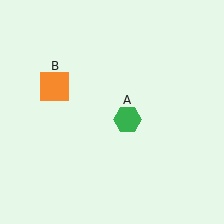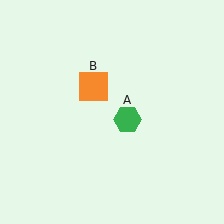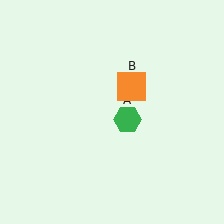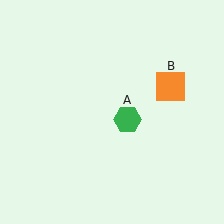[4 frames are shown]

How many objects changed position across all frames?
1 object changed position: orange square (object B).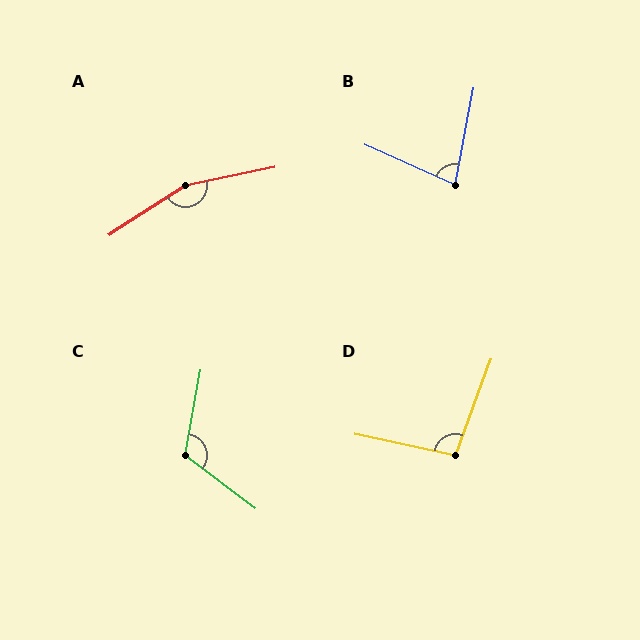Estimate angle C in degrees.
Approximately 117 degrees.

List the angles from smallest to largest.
B (76°), D (98°), C (117°), A (159°).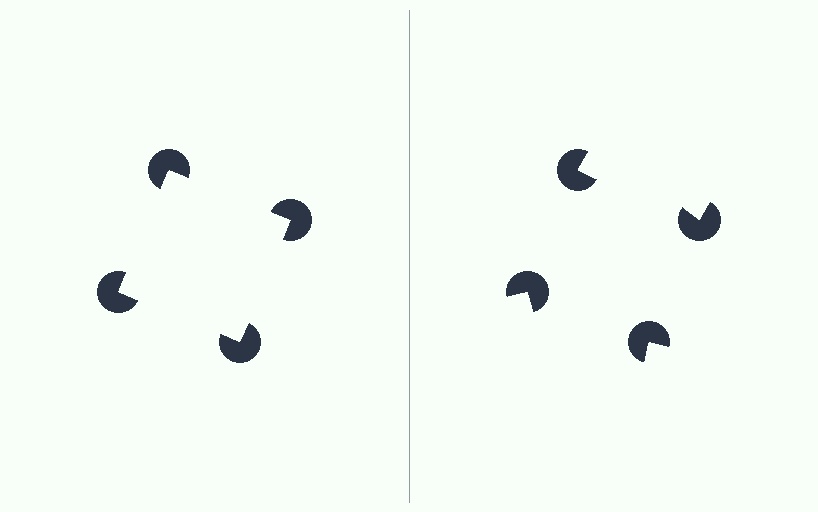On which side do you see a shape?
An illusory square appears on the left side. On the right side the wedge cuts are rotated, so no coherent shape forms.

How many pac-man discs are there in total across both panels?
8 — 4 on each side.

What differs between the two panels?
The pac-man discs are positioned identically on both sides; only the wedge orientations differ. On the left they align to a square; on the right they are misaligned.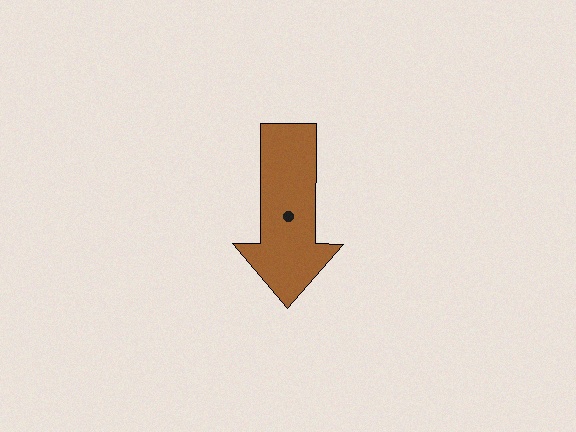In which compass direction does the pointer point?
South.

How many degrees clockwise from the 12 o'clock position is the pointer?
Approximately 180 degrees.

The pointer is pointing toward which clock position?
Roughly 6 o'clock.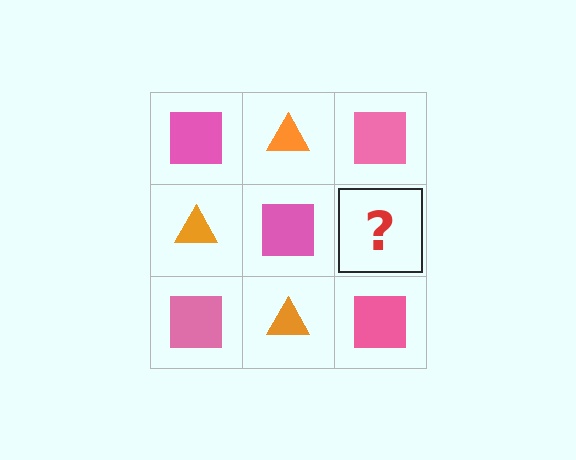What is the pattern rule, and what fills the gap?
The rule is that it alternates pink square and orange triangle in a checkerboard pattern. The gap should be filled with an orange triangle.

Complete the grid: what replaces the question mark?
The question mark should be replaced with an orange triangle.